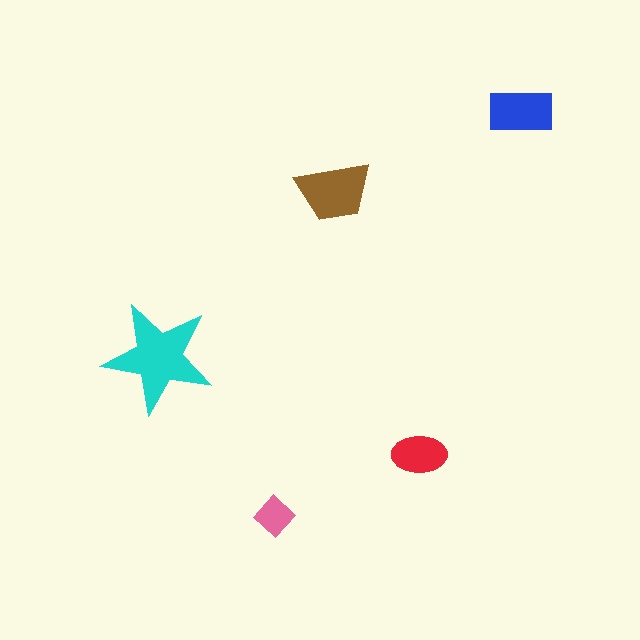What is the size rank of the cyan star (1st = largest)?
1st.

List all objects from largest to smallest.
The cyan star, the brown trapezoid, the blue rectangle, the red ellipse, the pink diamond.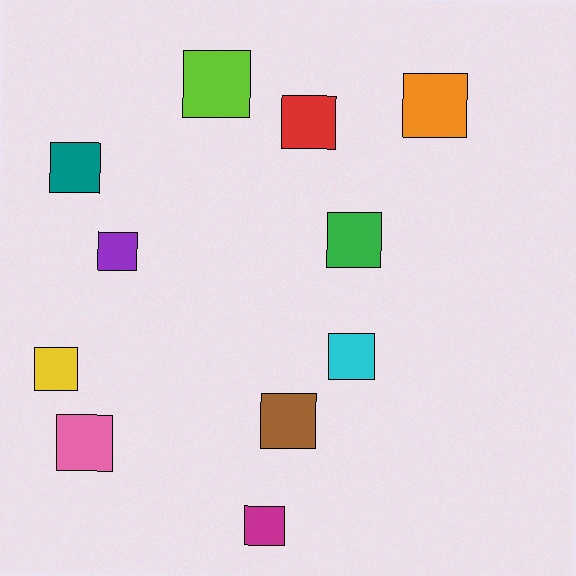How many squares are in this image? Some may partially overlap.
There are 11 squares.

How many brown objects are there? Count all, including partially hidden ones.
There is 1 brown object.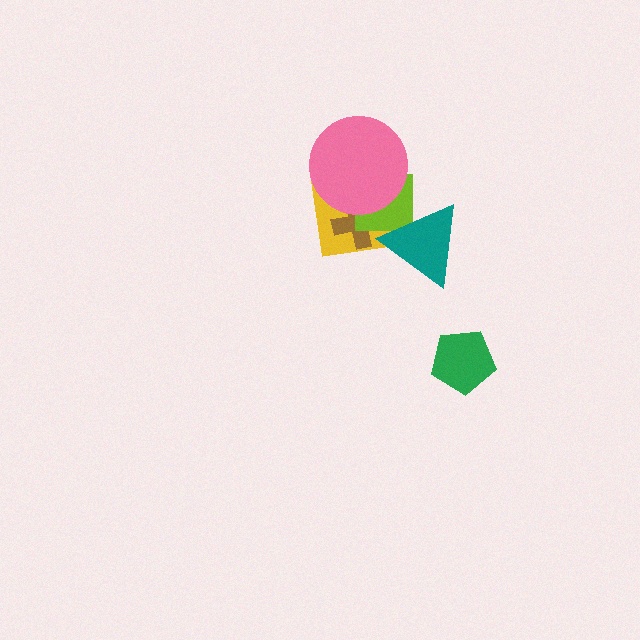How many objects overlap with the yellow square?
4 objects overlap with the yellow square.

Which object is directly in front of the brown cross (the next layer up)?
The lime square is directly in front of the brown cross.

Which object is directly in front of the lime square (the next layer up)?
The teal triangle is directly in front of the lime square.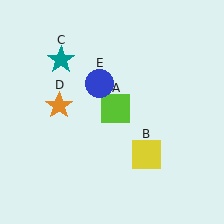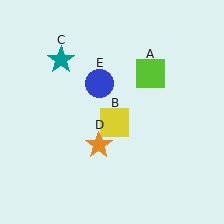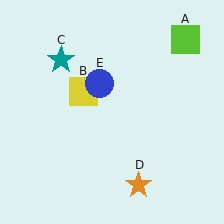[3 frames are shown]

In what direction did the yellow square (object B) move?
The yellow square (object B) moved up and to the left.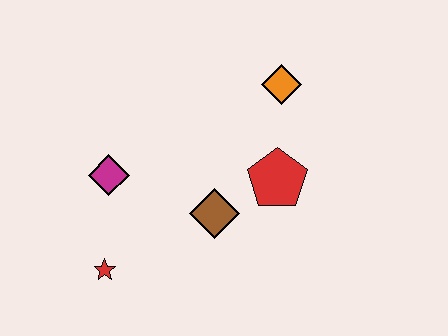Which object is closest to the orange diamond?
The red pentagon is closest to the orange diamond.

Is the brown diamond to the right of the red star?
Yes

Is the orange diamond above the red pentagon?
Yes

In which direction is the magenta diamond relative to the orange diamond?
The magenta diamond is to the left of the orange diamond.